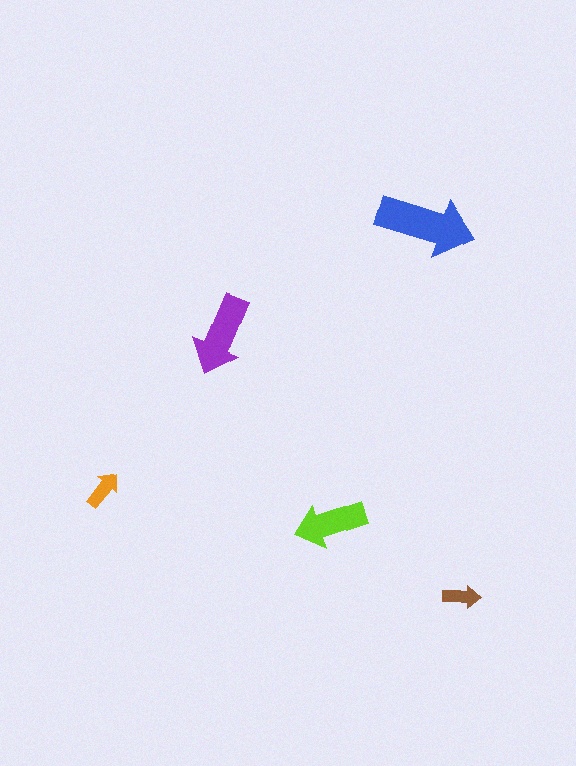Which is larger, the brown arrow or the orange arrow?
The orange one.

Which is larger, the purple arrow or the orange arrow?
The purple one.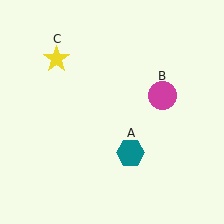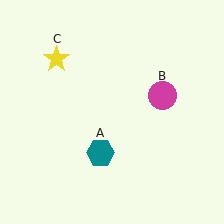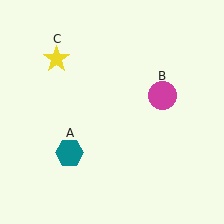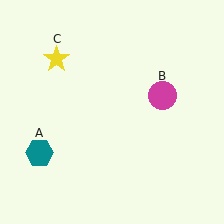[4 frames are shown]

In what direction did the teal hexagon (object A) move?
The teal hexagon (object A) moved left.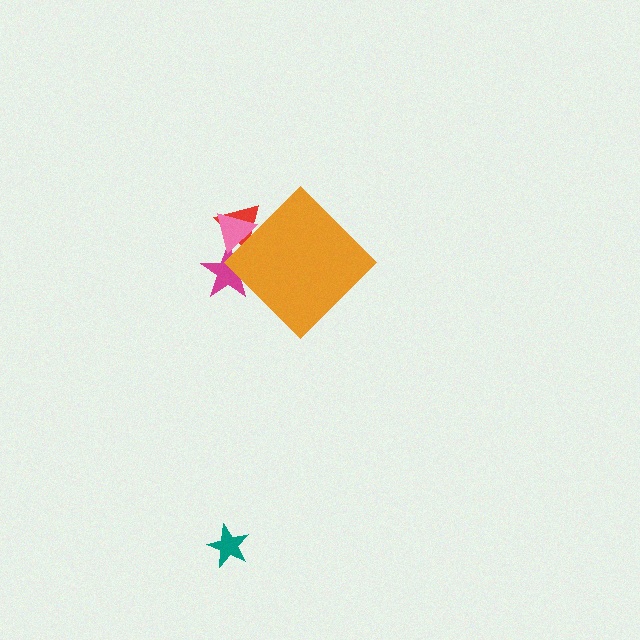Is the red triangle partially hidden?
Yes, the red triangle is partially hidden behind the orange diamond.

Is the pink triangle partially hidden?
Yes, the pink triangle is partially hidden behind the orange diamond.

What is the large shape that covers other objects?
An orange diamond.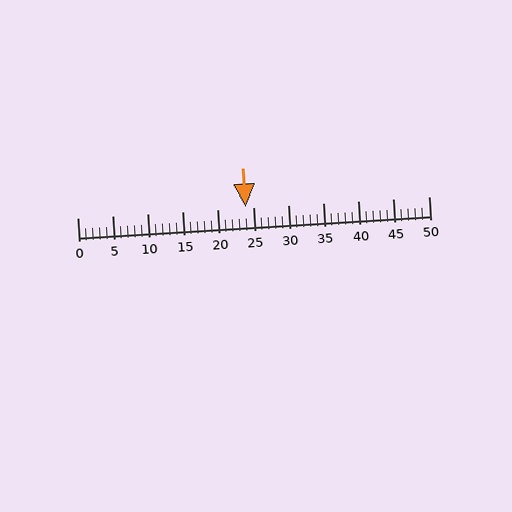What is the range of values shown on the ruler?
The ruler shows values from 0 to 50.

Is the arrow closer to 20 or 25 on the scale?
The arrow is closer to 25.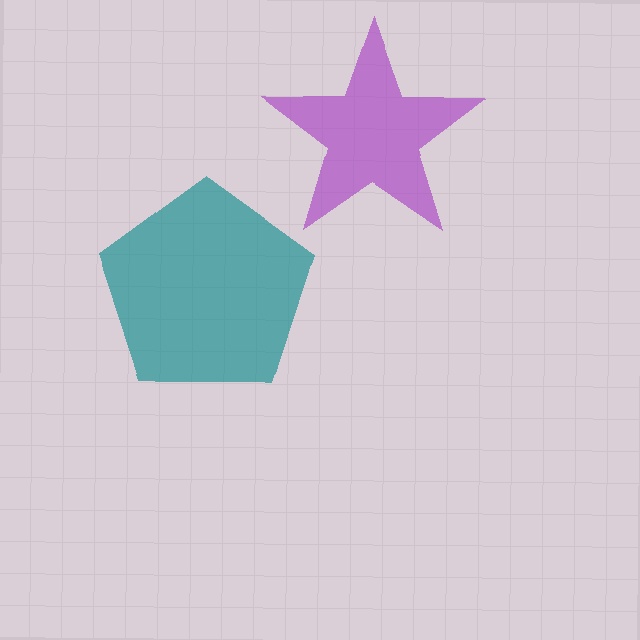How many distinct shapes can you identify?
There are 2 distinct shapes: a purple star, a teal pentagon.